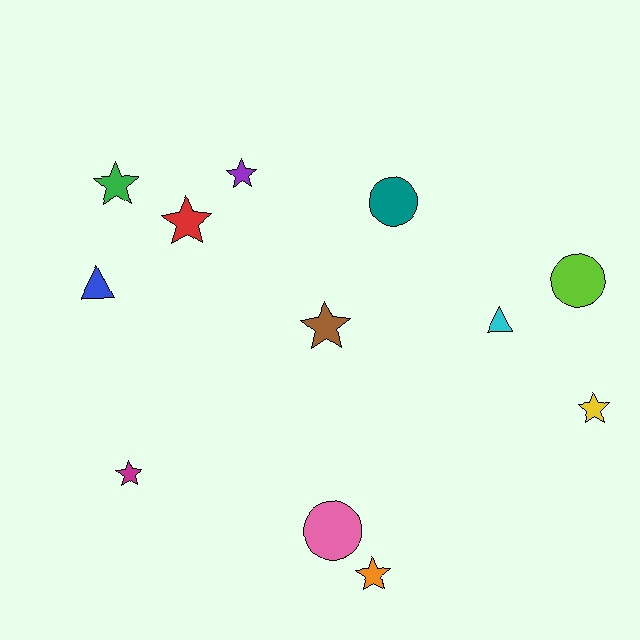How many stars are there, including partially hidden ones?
There are 7 stars.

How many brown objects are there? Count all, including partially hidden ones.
There is 1 brown object.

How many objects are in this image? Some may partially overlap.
There are 12 objects.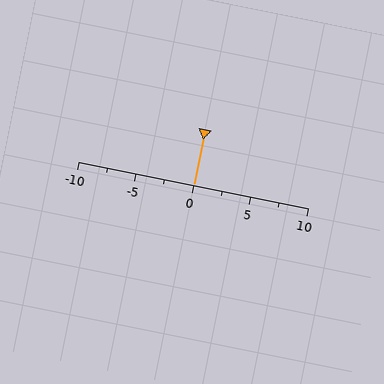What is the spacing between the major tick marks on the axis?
The major ticks are spaced 5 apart.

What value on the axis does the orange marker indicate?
The marker indicates approximately 0.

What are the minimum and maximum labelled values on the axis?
The axis runs from -10 to 10.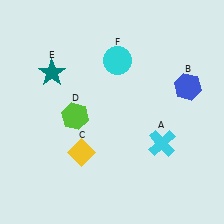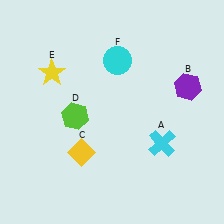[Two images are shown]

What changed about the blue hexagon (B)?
In Image 1, B is blue. In Image 2, it changed to purple.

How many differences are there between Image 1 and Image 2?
There are 2 differences between the two images.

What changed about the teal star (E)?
In Image 1, E is teal. In Image 2, it changed to yellow.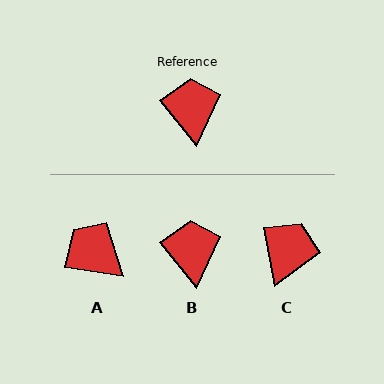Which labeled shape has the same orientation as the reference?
B.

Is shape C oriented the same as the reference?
No, it is off by about 29 degrees.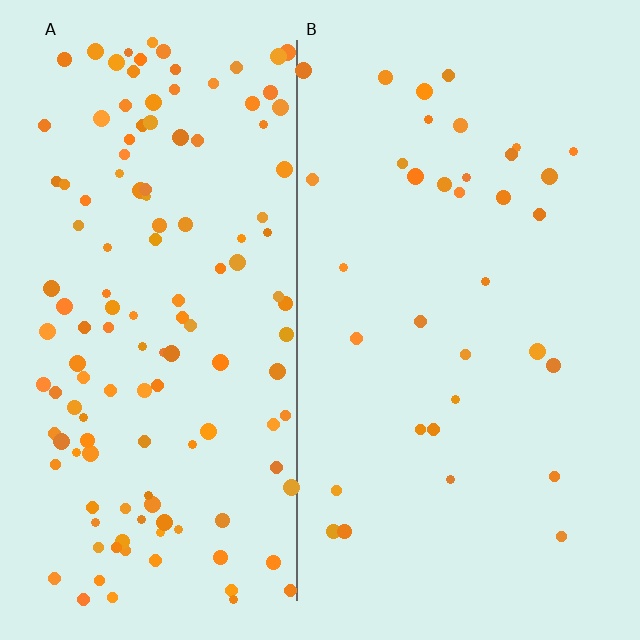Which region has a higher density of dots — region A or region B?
A (the left).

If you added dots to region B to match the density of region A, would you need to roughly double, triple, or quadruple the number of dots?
Approximately quadruple.